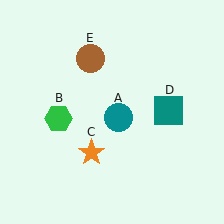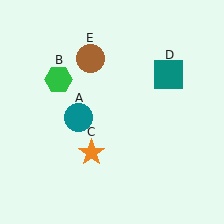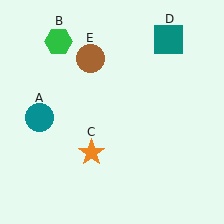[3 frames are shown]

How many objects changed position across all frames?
3 objects changed position: teal circle (object A), green hexagon (object B), teal square (object D).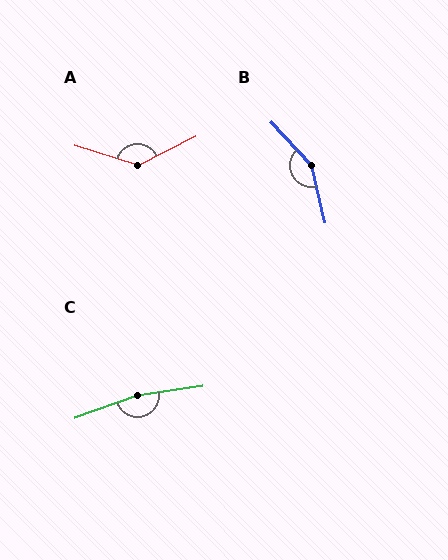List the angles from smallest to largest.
A (136°), B (151°), C (168°).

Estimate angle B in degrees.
Approximately 151 degrees.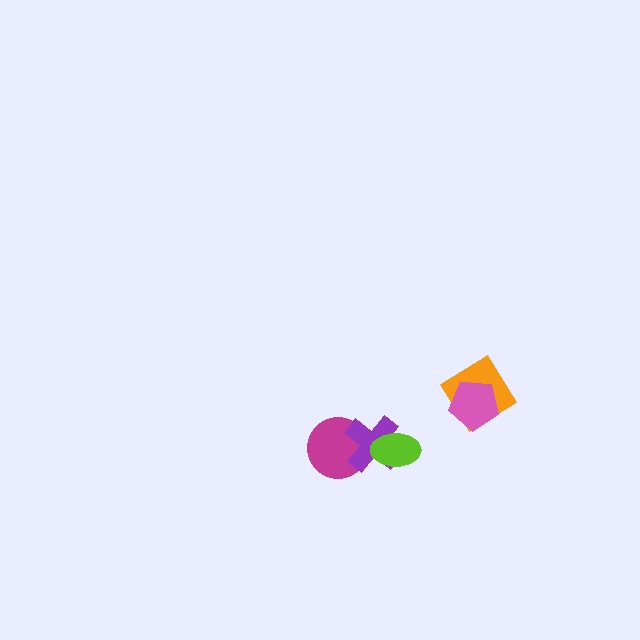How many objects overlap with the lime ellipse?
1 object overlaps with the lime ellipse.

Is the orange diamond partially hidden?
Yes, it is partially covered by another shape.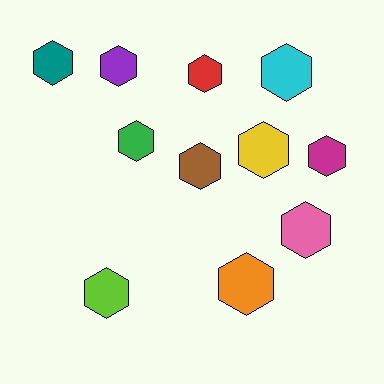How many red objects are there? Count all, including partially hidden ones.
There is 1 red object.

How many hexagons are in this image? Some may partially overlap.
There are 11 hexagons.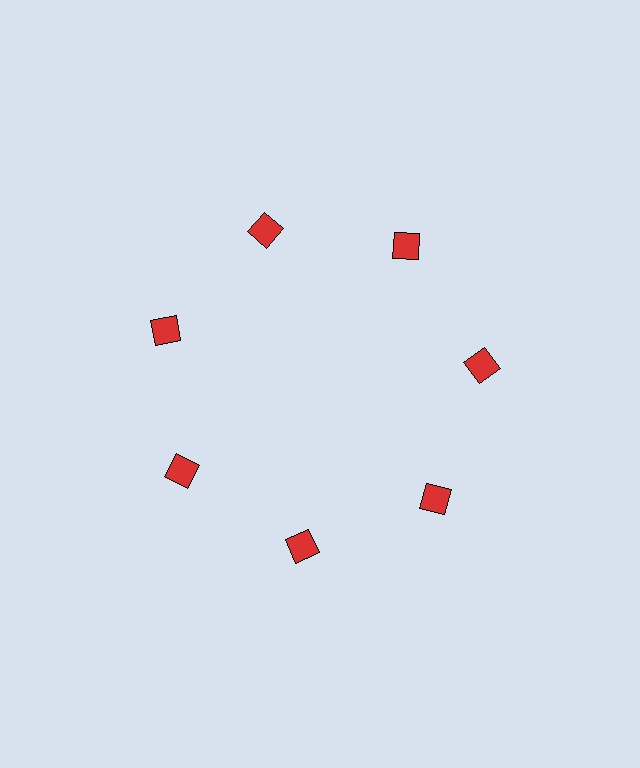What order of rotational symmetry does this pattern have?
This pattern has 7-fold rotational symmetry.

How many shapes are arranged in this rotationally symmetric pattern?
There are 7 shapes, arranged in 7 groups of 1.